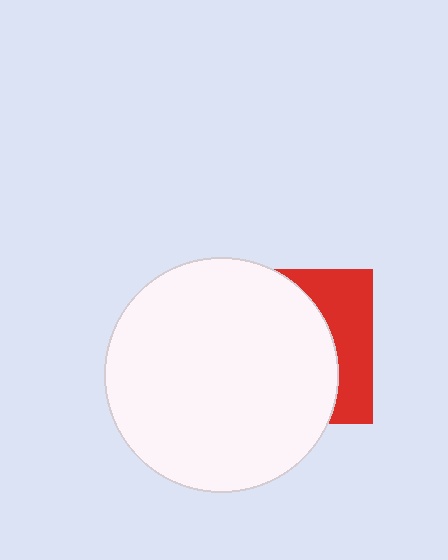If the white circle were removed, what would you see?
You would see the complete red square.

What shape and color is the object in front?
The object in front is a white circle.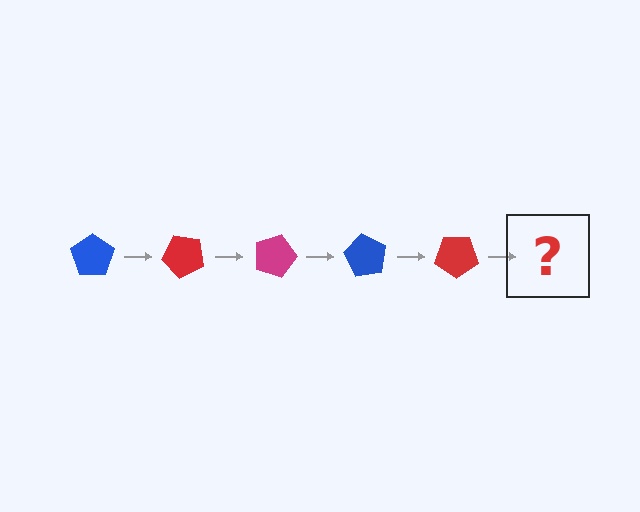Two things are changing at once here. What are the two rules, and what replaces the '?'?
The two rules are that it rotates 45 degrees each step and the color cycles through blue, red, and magenta. The '?' should be a magenta pentagon, rotated 225 degrees from the start.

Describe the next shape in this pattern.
It should be a magenta pentagon, rotated 225 degrees from the start.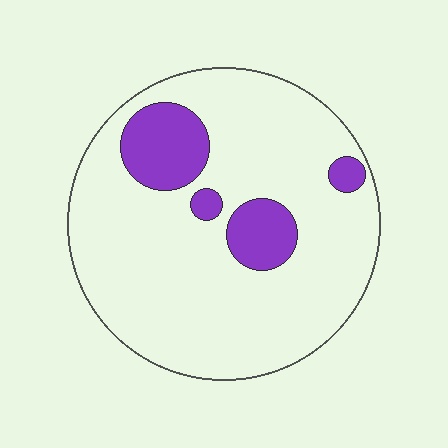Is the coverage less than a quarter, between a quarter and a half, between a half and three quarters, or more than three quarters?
Less than a quarter.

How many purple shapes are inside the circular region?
4.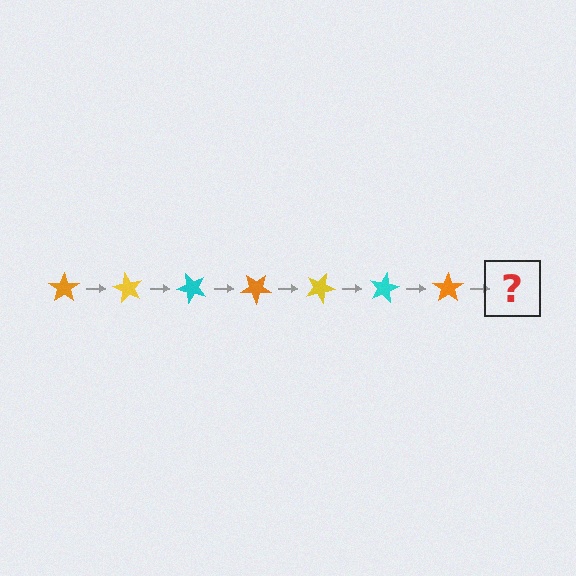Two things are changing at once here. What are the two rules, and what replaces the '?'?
The two rules are that it rotates 60 degrees each step and the color cycles through orange, yellow, and cyan. The '?' should be a yellow star, rotated 420 degrees from the start.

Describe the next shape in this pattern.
It should be a yellow star, rotated 420 degrees from the start.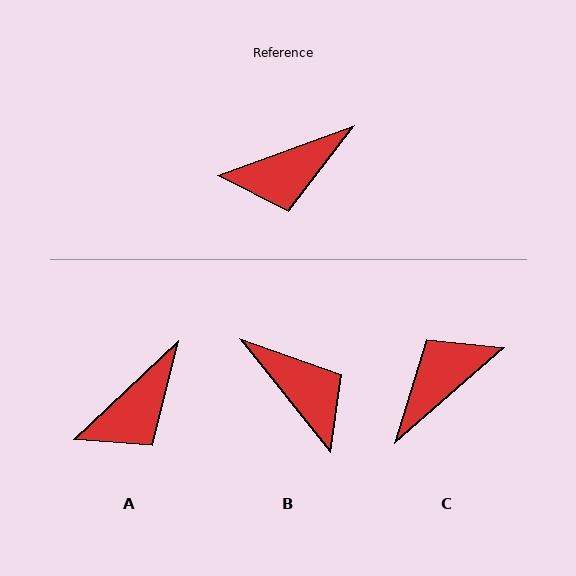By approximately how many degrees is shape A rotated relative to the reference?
Approximately 23 degrees counter-clockwise.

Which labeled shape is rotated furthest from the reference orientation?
C, about 159 degrees away.